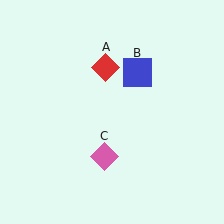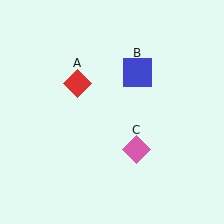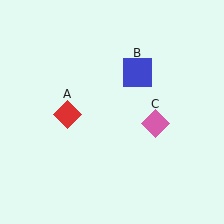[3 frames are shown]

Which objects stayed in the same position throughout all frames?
Blue square (object B) remained stationary.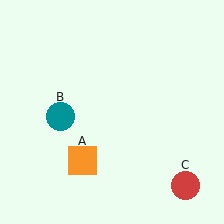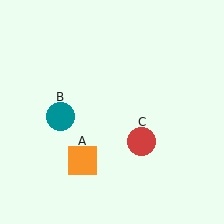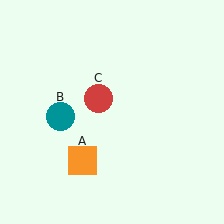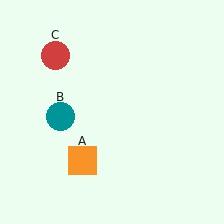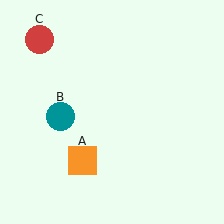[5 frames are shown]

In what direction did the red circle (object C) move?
The red circle (object C) moved up and to the left.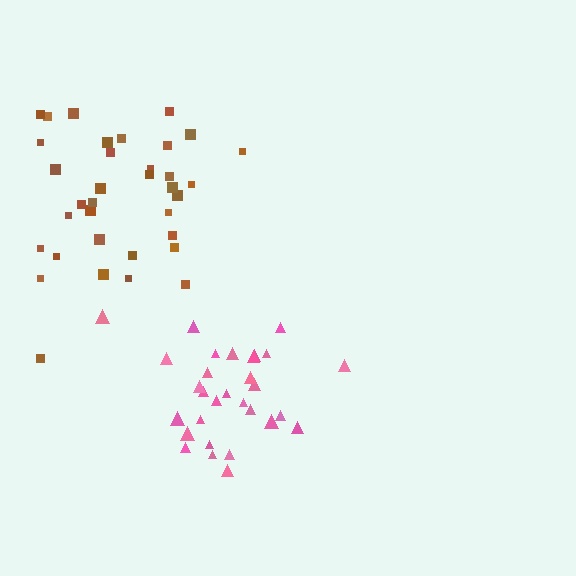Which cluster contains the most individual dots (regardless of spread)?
Brown (35).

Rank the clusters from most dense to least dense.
pink, brown.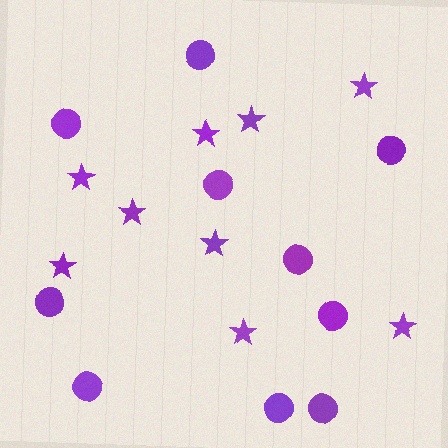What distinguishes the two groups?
There are 2 groups: one group of stars (9) and one group of circles (10).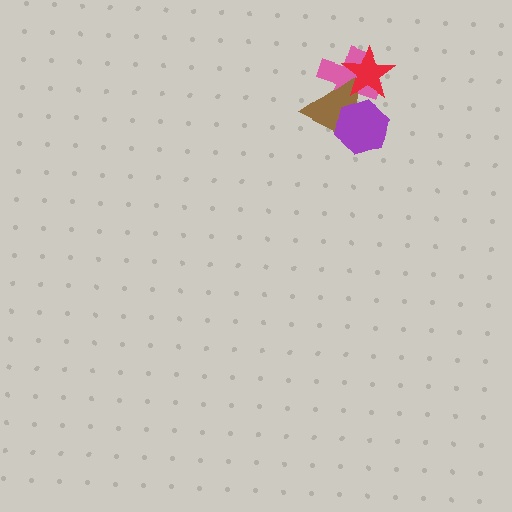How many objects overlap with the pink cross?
3 objects overlap with the pink cross.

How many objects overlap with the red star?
2 objects overlap with the red star.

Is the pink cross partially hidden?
Yes, it is partially covered by another shape.